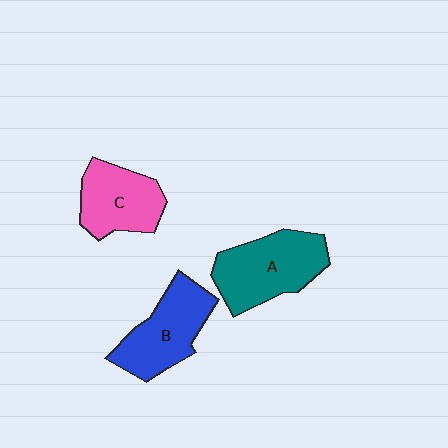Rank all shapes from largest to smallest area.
From largest to smallest: A (teal), B (blue), C (pink).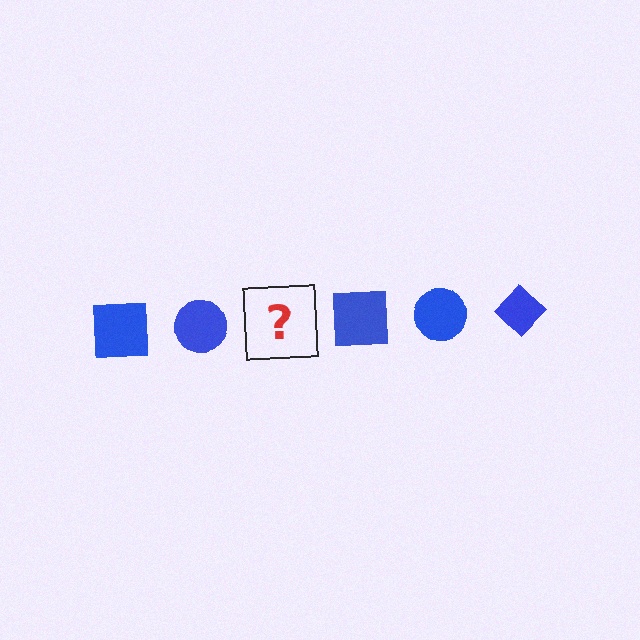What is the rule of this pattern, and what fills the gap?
The rule is that the pattern cycles through square, circle, diamond shapes in blue. The gap should be filled with a blue diamond.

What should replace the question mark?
The question mark should be replaced with a blue diamond.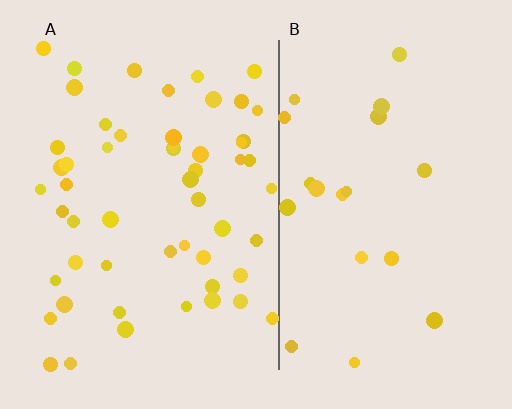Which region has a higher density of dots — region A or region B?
A (the left).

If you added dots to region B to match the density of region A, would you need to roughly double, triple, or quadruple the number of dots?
Approximately triple.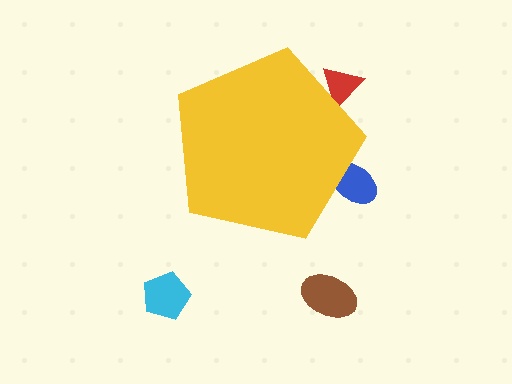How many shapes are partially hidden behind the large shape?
2 shapes are partially hidden.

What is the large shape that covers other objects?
A yellow pentagon.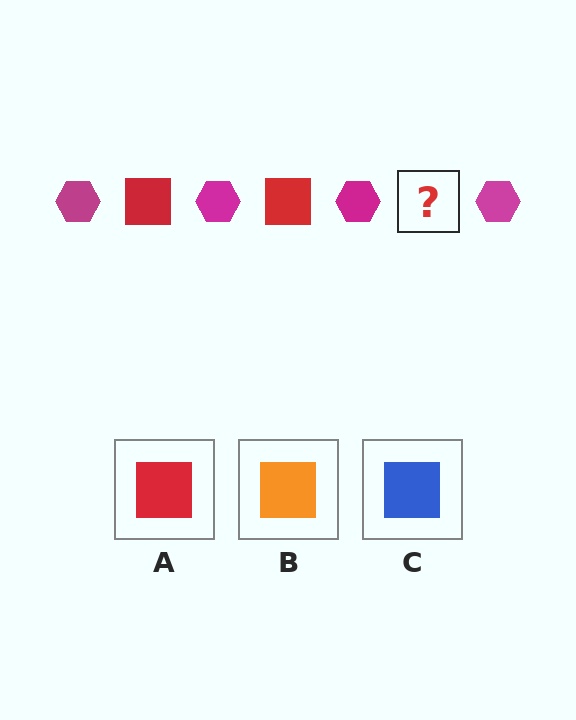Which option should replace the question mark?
Option A.